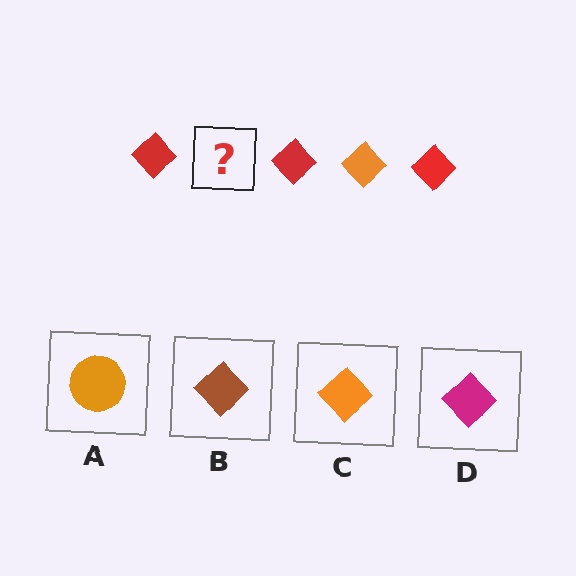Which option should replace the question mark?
Option C.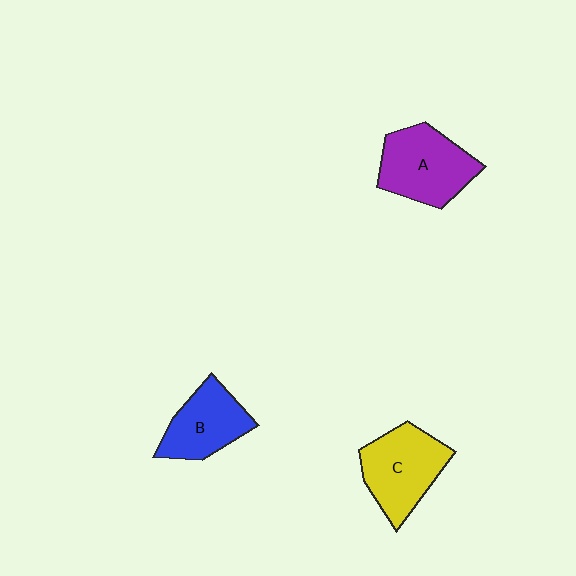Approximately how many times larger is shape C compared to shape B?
Approximately 1.2 times.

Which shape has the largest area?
Shape A (purple).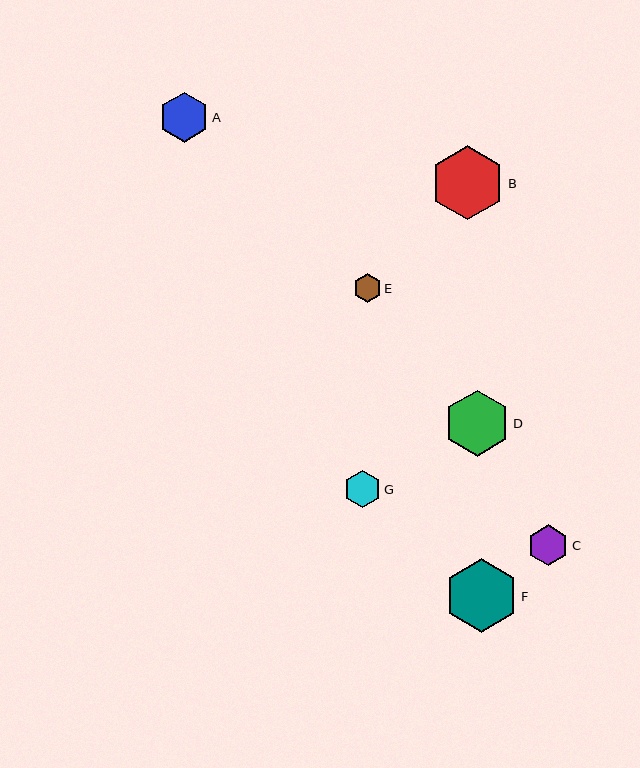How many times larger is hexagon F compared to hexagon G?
Hexagon F is approximately 2.0 times the size of hexagon G.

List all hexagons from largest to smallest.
From largest to smallest: B, F, D, A, C, G, E.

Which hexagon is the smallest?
Hexagon E is the smallest with a size of approximately 28 pixels.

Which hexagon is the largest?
Hexagon B is the largest with a size of approximately 74 pixels.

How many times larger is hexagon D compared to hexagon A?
Hexagon D is approximately 1.3 times the size of hexagon A.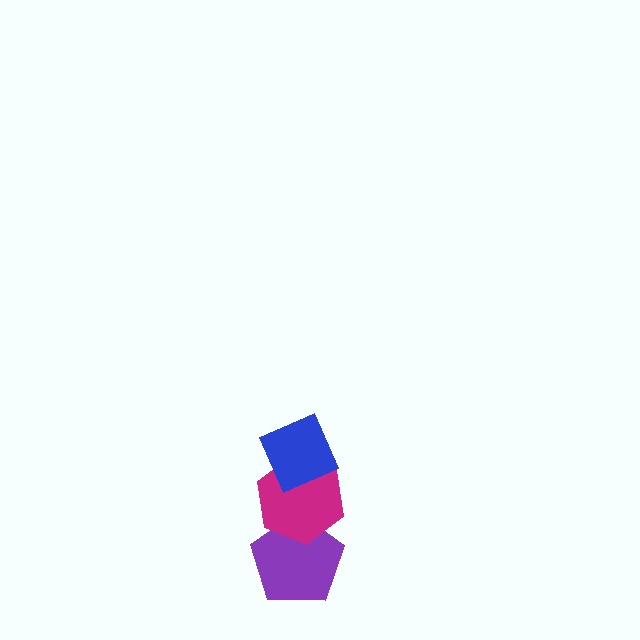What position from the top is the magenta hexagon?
The magenta hexagon is 2nd from the top.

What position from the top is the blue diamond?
The blue diamond is 1st from the top.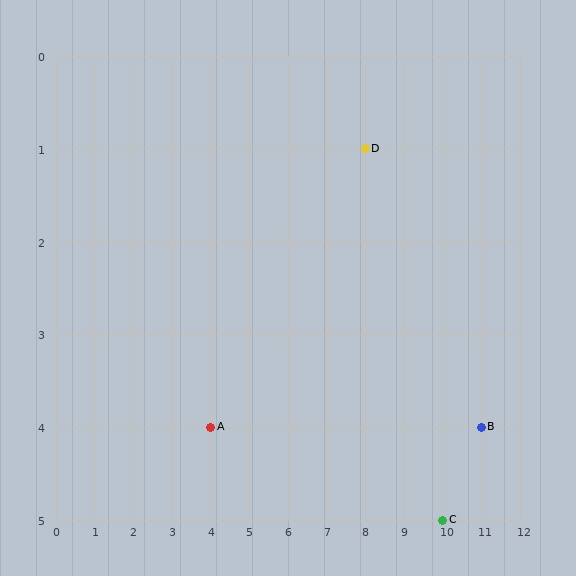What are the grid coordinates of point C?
Point C is at grid coordinates (10, 5).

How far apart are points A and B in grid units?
Points A and B are 7 columns apart.